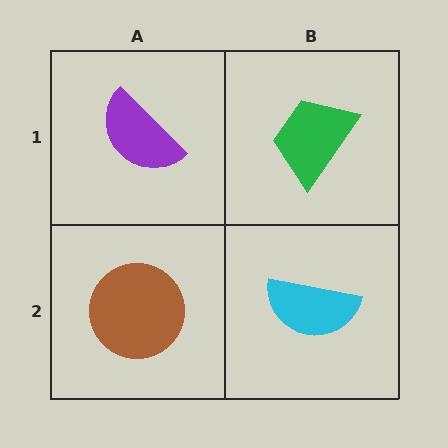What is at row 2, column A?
A brown circle.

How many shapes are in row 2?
2 shapes.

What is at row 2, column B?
A cyan semicircle.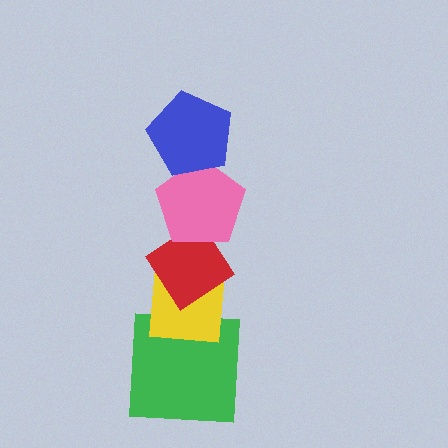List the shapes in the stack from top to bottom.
From top to bottom: the blue pentagon, the pink pentagon, the red diamond, the yellow square, the green square.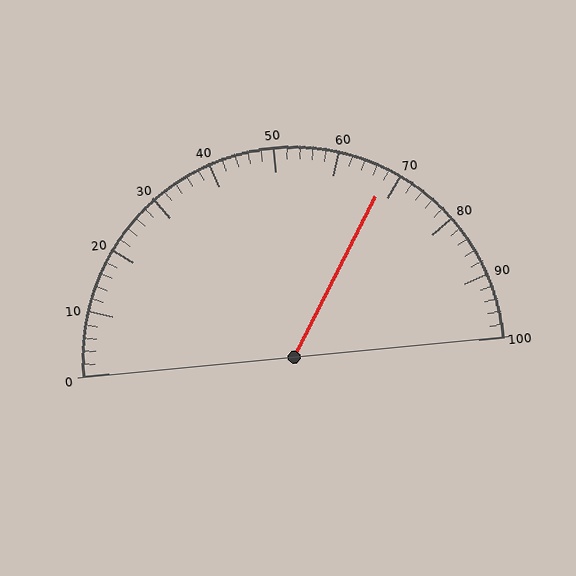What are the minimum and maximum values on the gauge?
The gauge ranges from 0 to 100.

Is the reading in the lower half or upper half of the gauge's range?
The reading is in the upper half of the range (0 to 100).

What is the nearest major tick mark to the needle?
The nearest major tick mark is 70.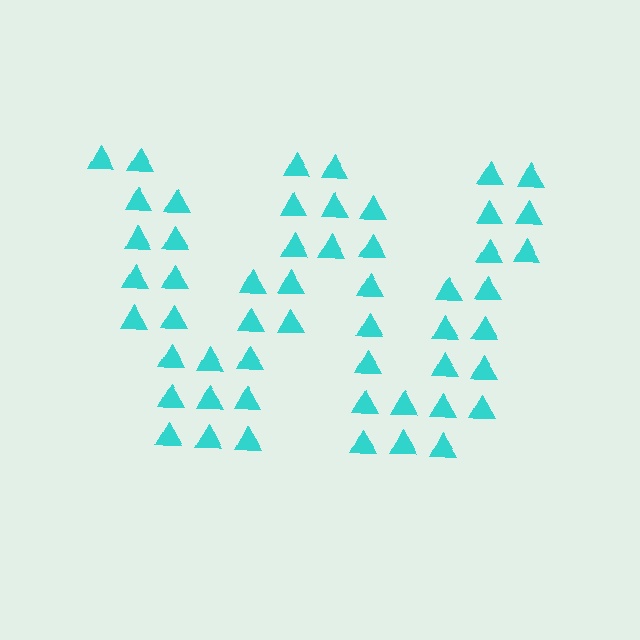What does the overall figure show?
The overall figure shows the letter W.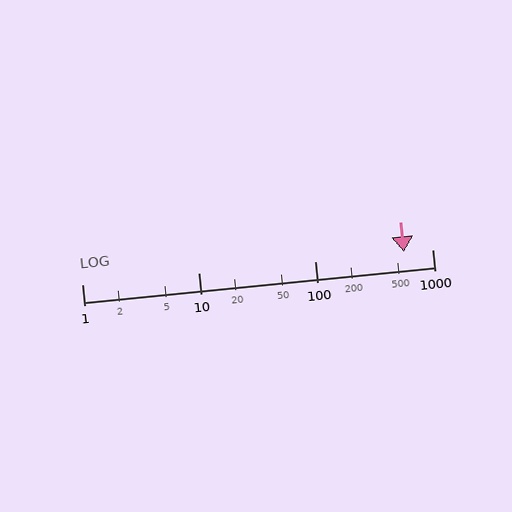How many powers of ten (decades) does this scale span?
The scale spans 3 decades, from 1 to 1000.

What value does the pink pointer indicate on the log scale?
The pointer indicates approximately 570.